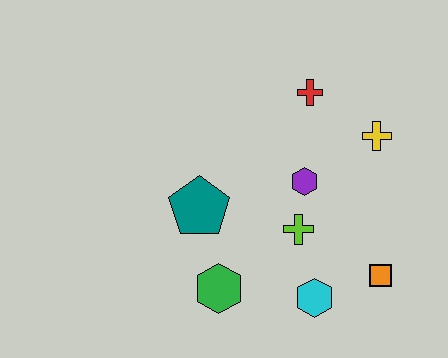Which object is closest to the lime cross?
The purple hexagon is closest to the lime cross.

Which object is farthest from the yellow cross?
The green hexagon is farthest from the yellow cross.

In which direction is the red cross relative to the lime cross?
The red cross is above the lime cross.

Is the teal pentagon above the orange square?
Yes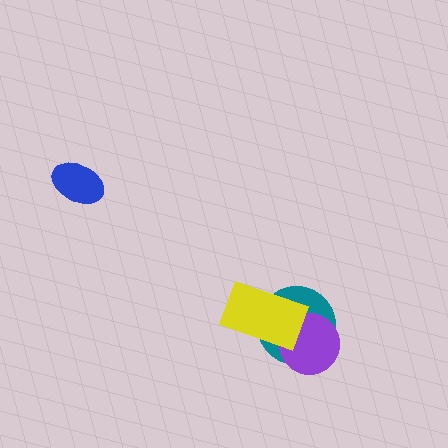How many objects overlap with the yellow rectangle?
2 objects overlap with the yellow rectangle.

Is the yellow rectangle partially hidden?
No, no other shape covers it.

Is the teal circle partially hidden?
Yes, it is partially covered by another shape.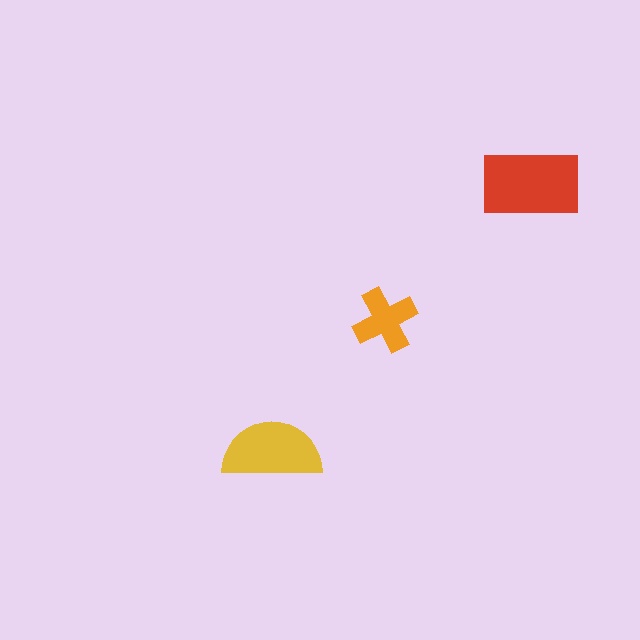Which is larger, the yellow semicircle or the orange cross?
The yellow semicircle.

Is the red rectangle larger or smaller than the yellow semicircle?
Larger.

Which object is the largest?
The red rectangle.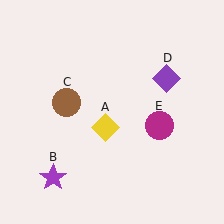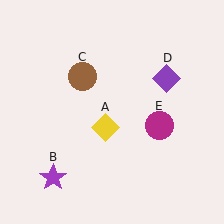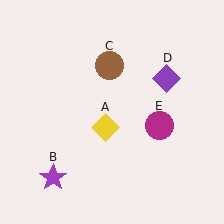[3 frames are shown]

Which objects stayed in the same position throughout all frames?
Yellow diamond (object A) and purple star (object B) and purple diamond (object D) and magenta circle (object E) remained stationary.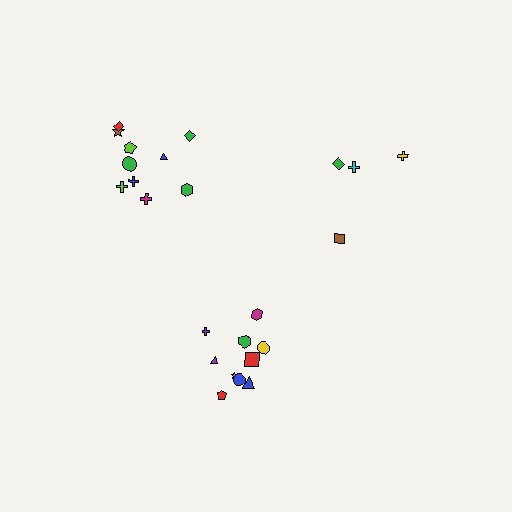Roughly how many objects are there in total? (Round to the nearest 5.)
Roughly 25 objects in total.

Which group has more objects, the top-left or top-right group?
The top-left group.